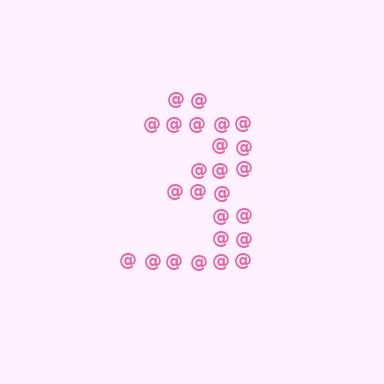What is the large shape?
The large shape is the digit 3.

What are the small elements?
The small elements are at signs.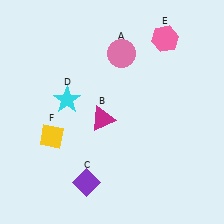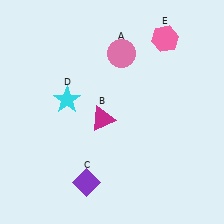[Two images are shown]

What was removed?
The yellow diamond (F) was removed in Image 2.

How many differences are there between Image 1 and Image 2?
There is 1 difference between the two images.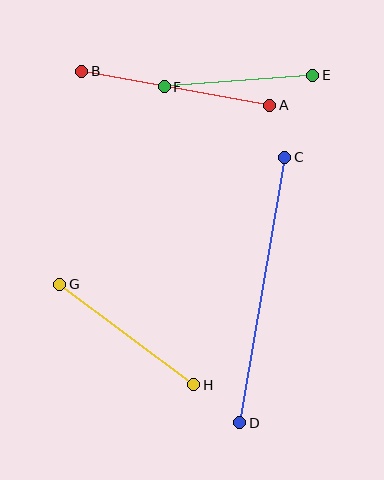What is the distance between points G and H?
The distance is approximately 168 pixels.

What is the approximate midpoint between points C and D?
The midpoint is at approximately (262, 290) pixels.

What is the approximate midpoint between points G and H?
The midpoint is at approximately (127, 335) pixels.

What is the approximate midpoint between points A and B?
The midpoint is at approximately (176, 88) pixels.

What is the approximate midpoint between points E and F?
The midpoint is at approximately (239, 81) pixels.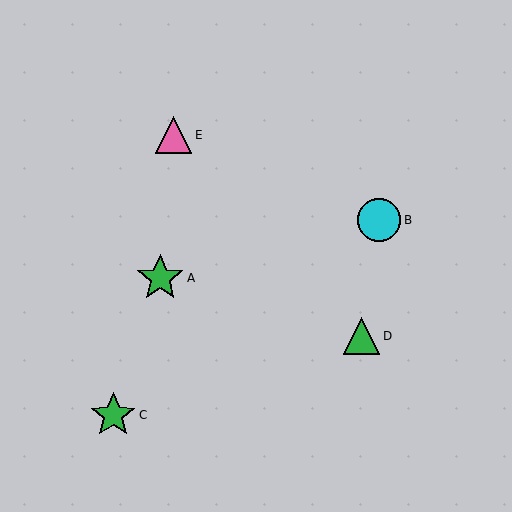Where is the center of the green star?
The center of the green star is at (113, 415).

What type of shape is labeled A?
Shape A is a green star.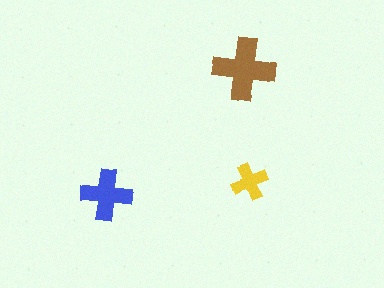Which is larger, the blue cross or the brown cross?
The brown one.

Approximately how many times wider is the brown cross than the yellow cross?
About 1.5 times wider.